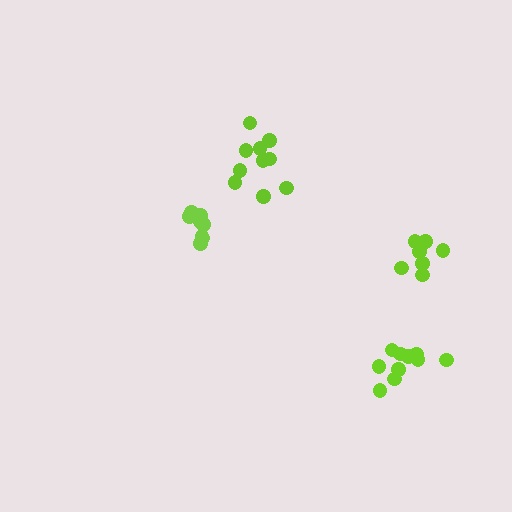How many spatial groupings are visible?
There are 4 spatial groupings.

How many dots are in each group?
Group 1: 10 dots, Group 2: 7 dots, Group 3: 8 dots, Group 4: 10 dots (35 total).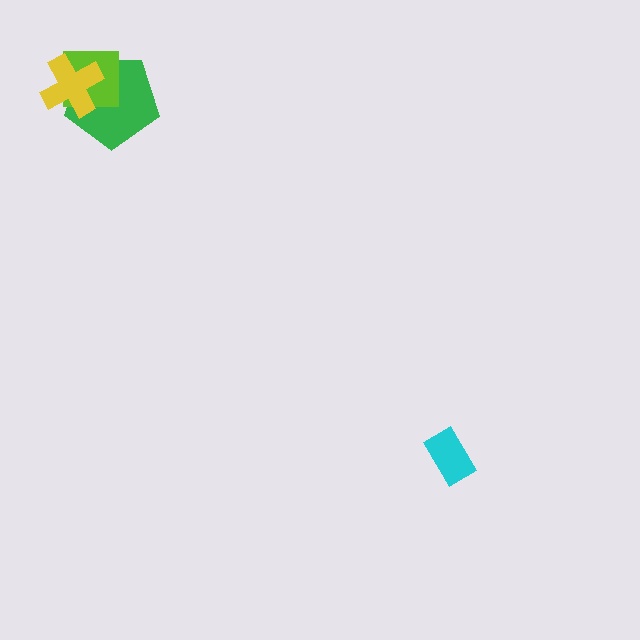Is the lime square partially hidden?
Yes, it is partially covered by another shape.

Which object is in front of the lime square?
The yellow cross is in front of the lime square.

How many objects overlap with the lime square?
2 objects overlap with the lime square.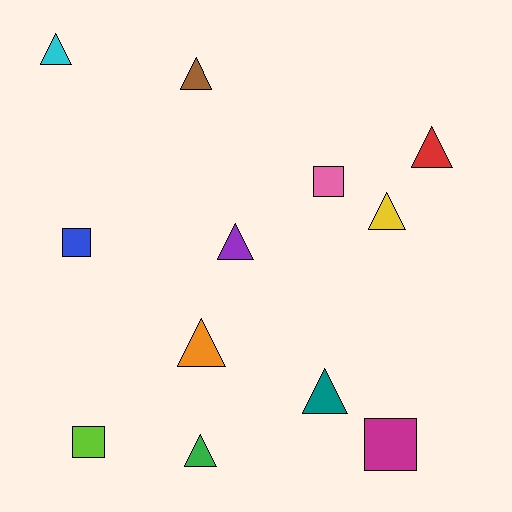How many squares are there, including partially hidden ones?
There are 4 squares.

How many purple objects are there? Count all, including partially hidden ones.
There is 1 purple object.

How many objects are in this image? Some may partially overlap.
There are 12 objects.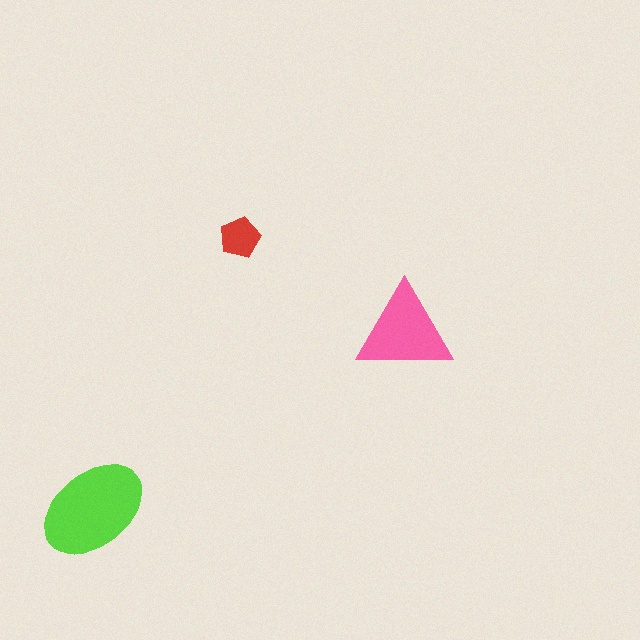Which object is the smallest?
The red pentagon.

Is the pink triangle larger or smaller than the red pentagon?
Larger.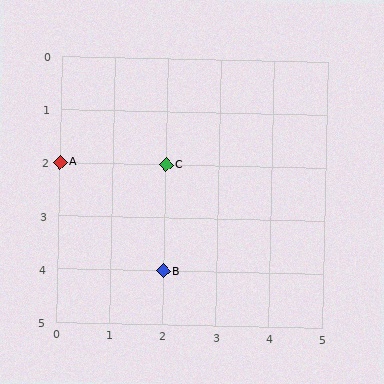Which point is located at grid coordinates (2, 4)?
Point B is at (2, 4).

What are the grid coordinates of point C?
Point C is at grid coordinates (2, 2).